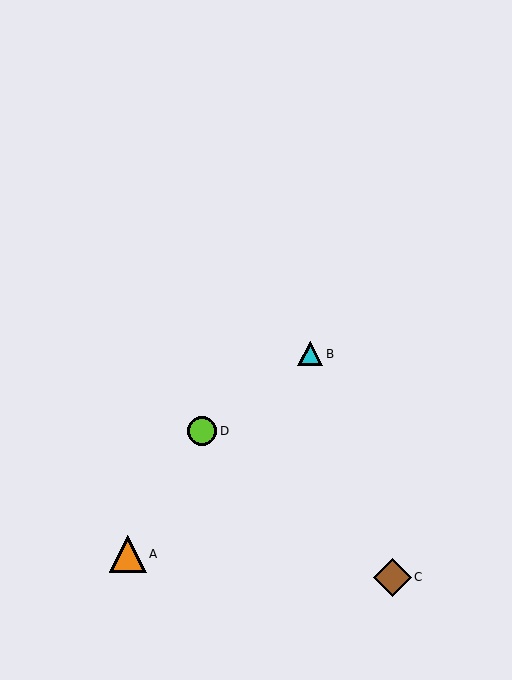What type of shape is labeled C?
Shape C is a brown diamond.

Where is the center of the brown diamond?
The center of the brown diamond is at (392, 577).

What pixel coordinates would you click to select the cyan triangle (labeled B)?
Click at (310, 354) to select the cyan triangle B.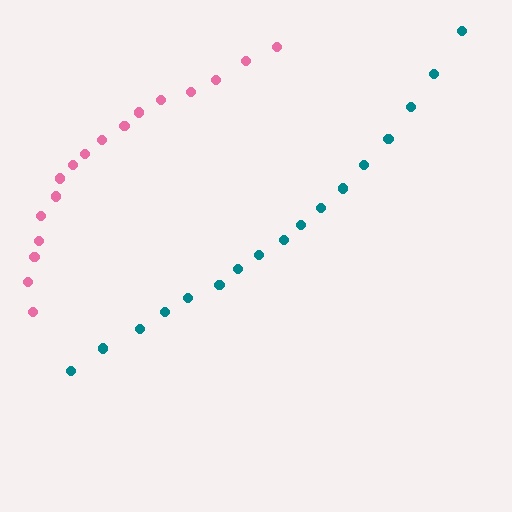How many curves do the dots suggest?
There are 2 distinct paths.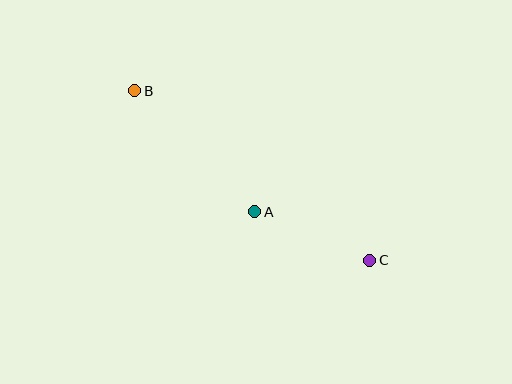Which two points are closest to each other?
Points A and C are closest to each other.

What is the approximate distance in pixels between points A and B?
The distance between A and B is approximately 170 pixels.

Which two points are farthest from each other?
Points B and C are farthest from each other.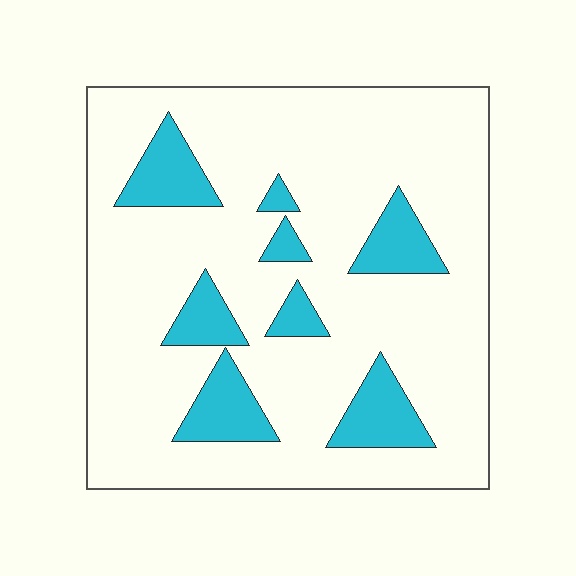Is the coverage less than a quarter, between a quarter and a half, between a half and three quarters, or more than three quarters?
Less than a quarter.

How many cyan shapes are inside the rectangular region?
8.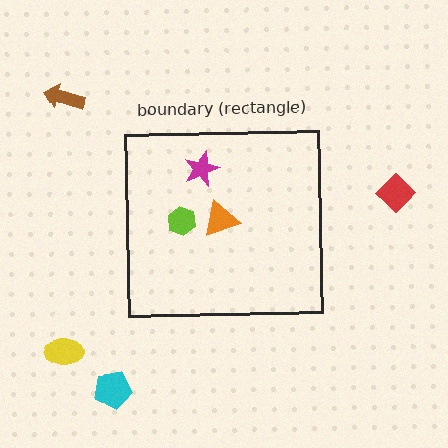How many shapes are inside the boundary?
3 inside, 4 outside.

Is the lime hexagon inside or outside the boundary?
Inside.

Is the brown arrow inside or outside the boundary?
Outside.